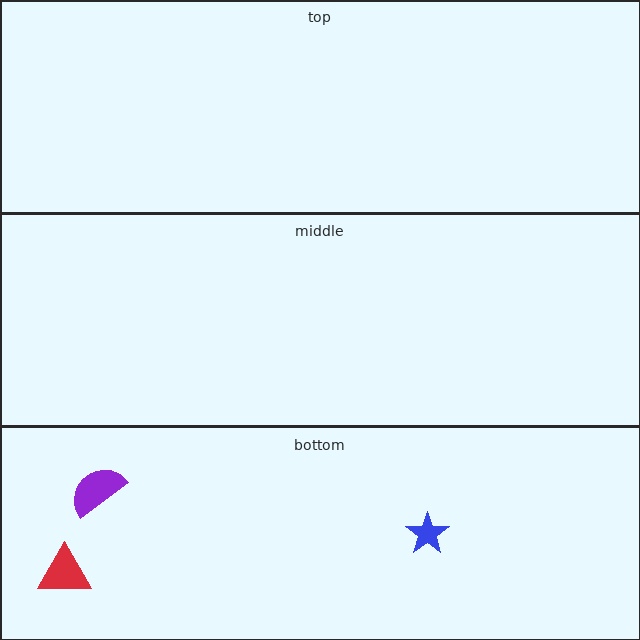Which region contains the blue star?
The bottom region.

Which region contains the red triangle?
The bottom region.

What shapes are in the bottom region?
The blue star, the purple semicircle, the red triangle.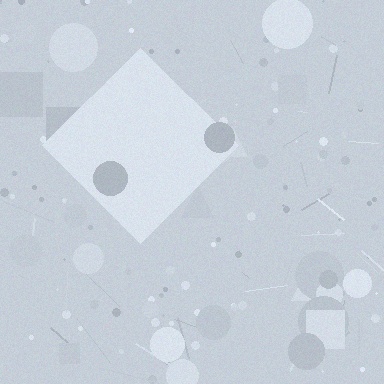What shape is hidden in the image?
A diamond is hidden in the image.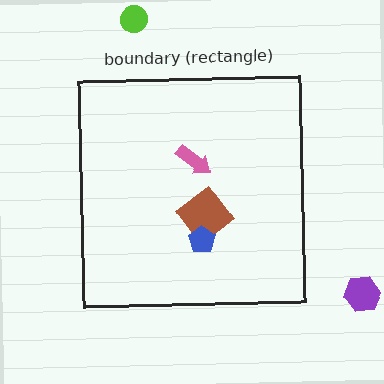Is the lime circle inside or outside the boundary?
Outside.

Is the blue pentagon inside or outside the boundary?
Inside.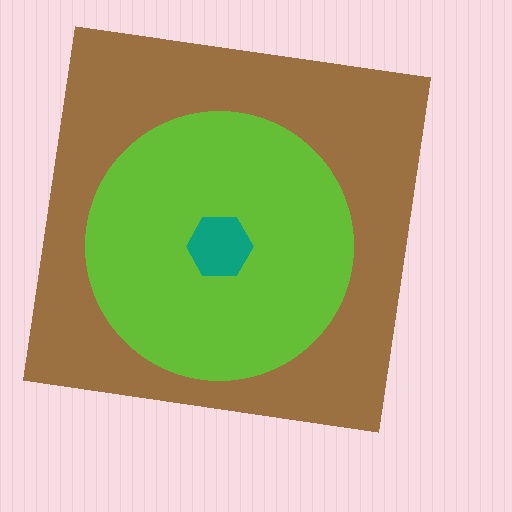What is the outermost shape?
The brown square.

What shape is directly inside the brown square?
The lime circle.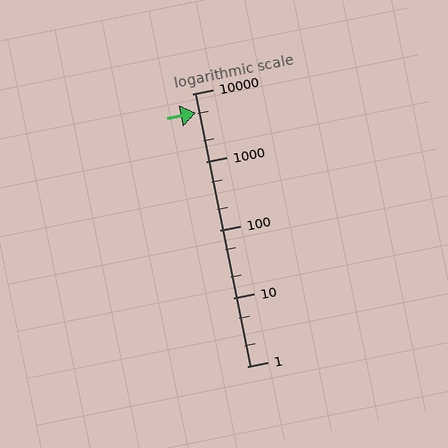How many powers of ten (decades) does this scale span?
The scale spans 4 decades, from 1 to 10000.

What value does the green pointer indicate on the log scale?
The pointer indicates approximately 5200.